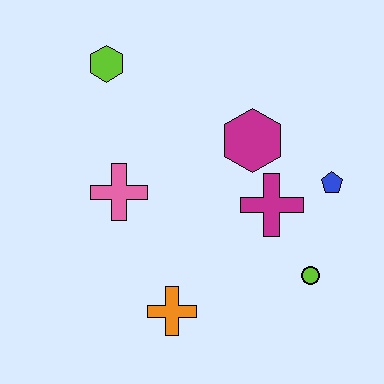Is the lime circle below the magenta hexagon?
Yes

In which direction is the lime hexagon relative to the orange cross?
The lime hexagon is above the orange cross.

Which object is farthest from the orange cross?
The lime hexagon is farthest from the orange cross.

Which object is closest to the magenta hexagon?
The magenta cross is closest to the magenta hexagon.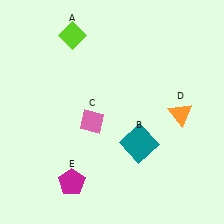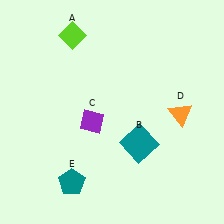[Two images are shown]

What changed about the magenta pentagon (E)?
In Image 1, E is magenta. In Image 2, it changed to teal.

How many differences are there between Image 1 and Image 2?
There are 2 differences between the two images.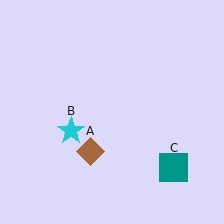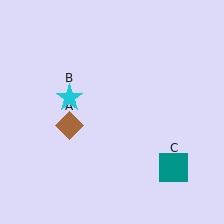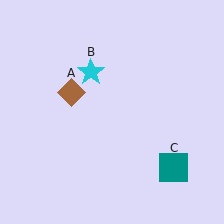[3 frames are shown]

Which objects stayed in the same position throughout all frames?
Teal square (object C) remained stationary.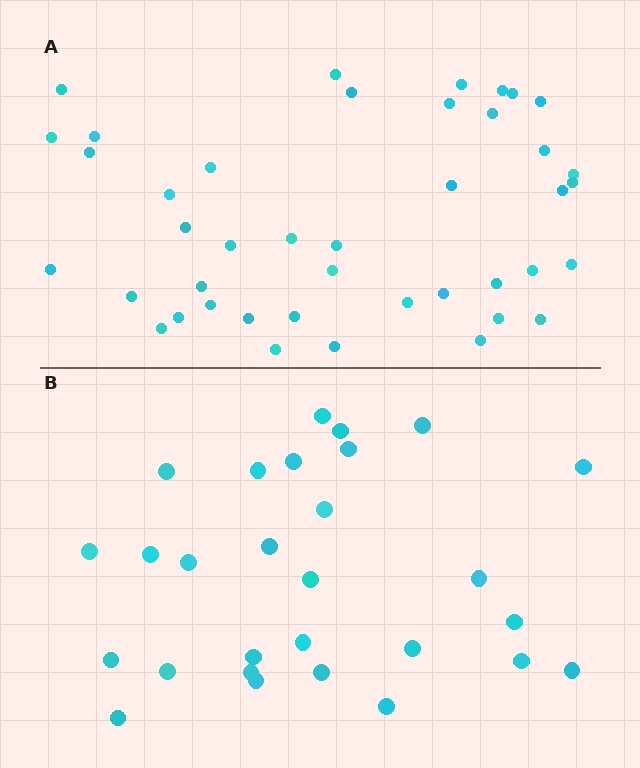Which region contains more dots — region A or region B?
Region A (the top region) has more dots.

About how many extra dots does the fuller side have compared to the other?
Region A has approximately 15 more dots than region B.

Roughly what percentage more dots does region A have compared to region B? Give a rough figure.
About 50% more.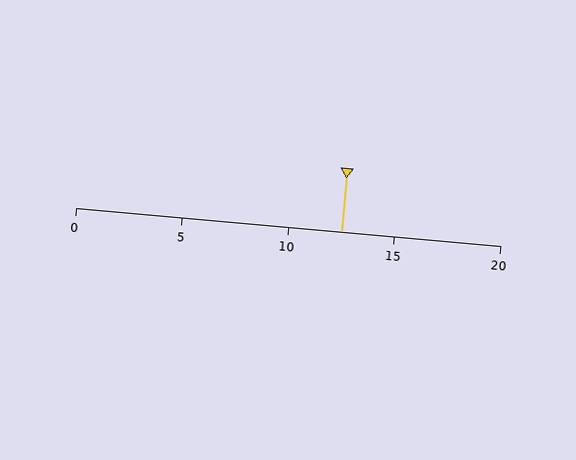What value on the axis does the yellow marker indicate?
The marker indicates approximately 12.5.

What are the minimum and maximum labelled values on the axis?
The axis runs from 0 to 20.